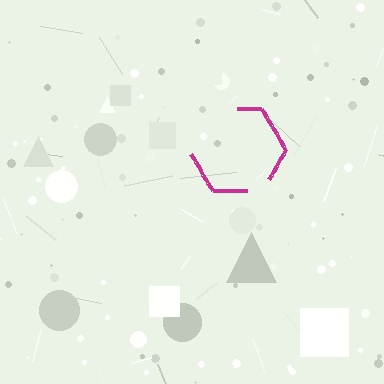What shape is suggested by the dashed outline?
The dashed outline suggests a hexagon.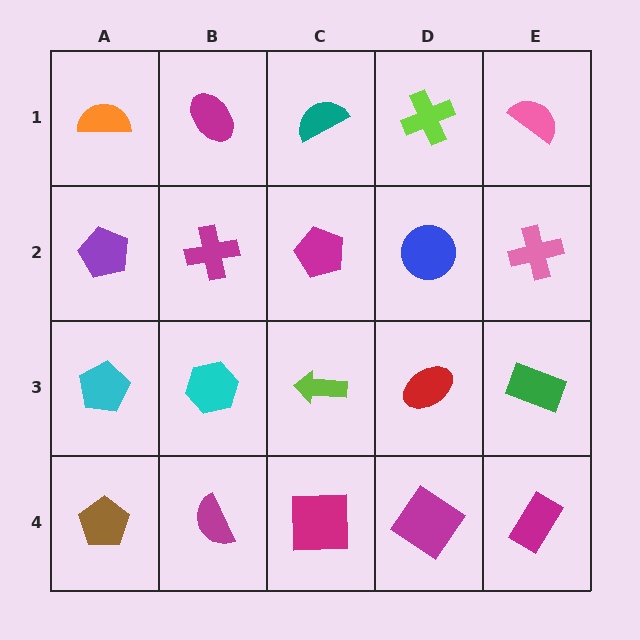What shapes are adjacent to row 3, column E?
A pink cross (row 2, column E), a magenta rectangle (row 4, column E), a red ellipse (row 3, column D).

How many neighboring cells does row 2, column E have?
3.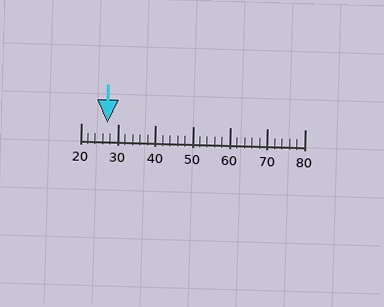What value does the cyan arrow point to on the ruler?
The cyan arrow points to approximately 27.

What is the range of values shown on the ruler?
The ruler shows values from 20 to 80.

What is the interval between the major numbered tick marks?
The major tick marks are spaced 10 units apart.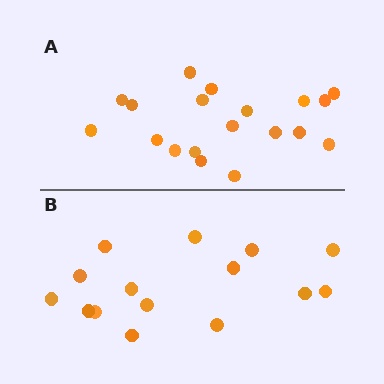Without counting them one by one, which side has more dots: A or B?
Region A (the top region) has more dots.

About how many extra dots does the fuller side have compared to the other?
Region A has about 4 more dots than region B.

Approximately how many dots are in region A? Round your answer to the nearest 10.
About 20 dots. (The exact count is 19, which rounds to 20.)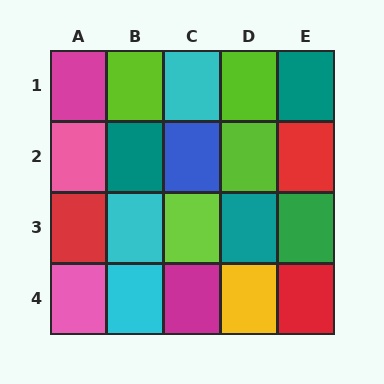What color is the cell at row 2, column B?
Teal.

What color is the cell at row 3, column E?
Green.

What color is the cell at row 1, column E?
Teal.